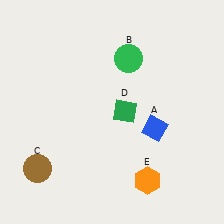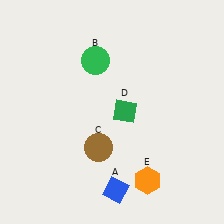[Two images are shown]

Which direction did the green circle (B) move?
The green circle (B) moved left.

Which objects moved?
The objects that moved are: the blue diamond (A), the green circle (B), the brown circle (C).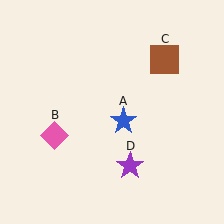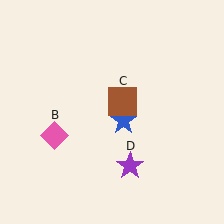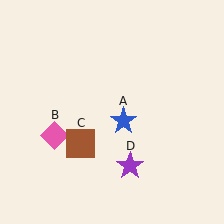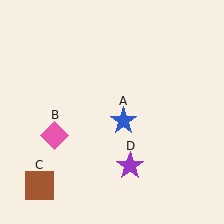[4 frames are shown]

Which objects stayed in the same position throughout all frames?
Blue star (object A) and pink diamond (object B) and purple star (object D) remained stationary.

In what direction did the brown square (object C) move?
The brown square (object C) moved down and to the left.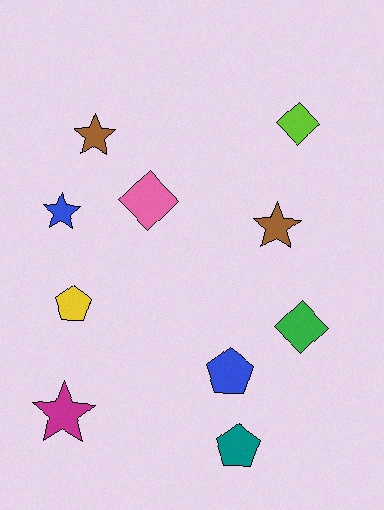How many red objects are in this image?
There are no red objects.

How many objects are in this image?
There are 10 objects.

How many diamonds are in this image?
There are 3 diamonds.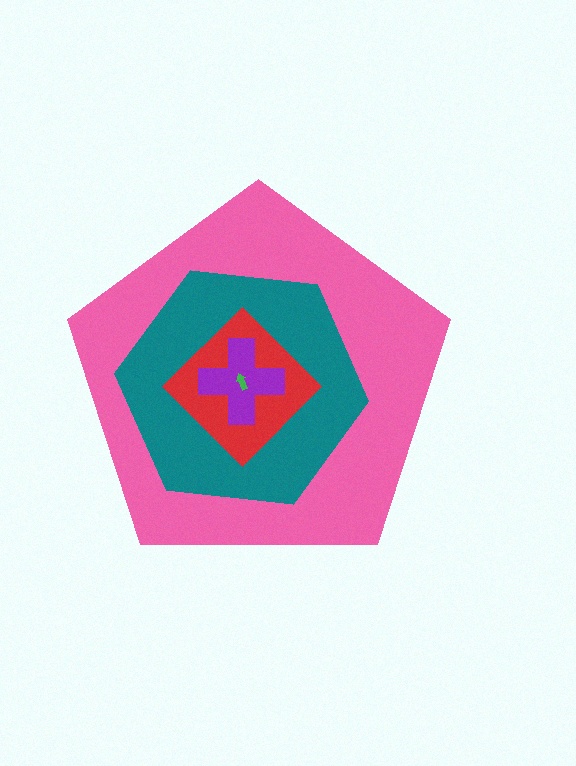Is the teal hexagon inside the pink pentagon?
Yes.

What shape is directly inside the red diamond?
The purple cross.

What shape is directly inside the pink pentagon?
The teal hexagon.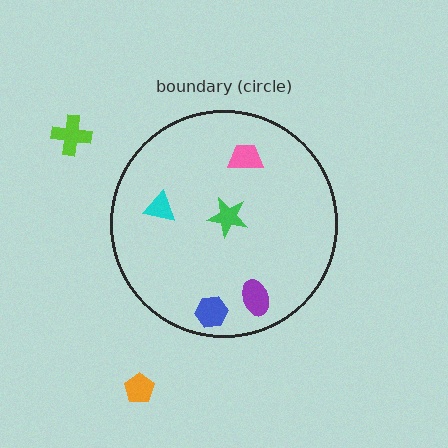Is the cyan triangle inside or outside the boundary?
Inside.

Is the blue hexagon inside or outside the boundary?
Inside.